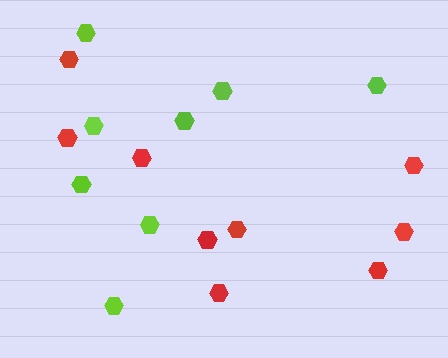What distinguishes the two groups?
There are 2 groups: one group of red hexagons (9) and one group of lime hexagons (8).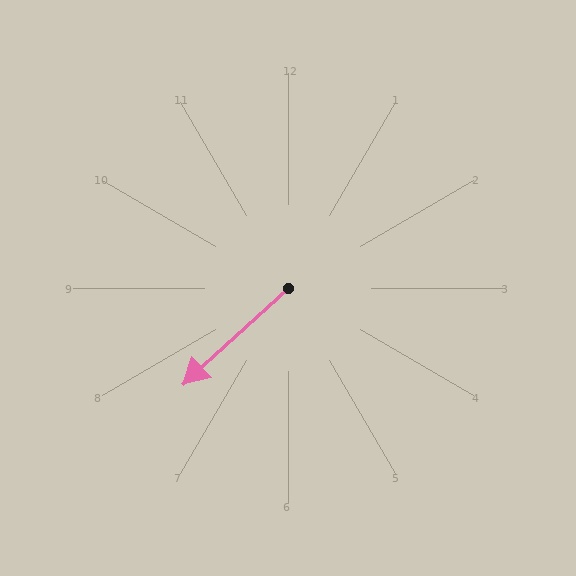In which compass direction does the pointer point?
Southwest.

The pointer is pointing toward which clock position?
Roughly 8 o'clock.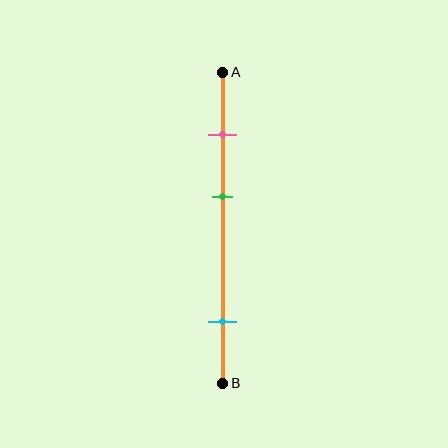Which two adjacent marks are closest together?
The pink and green marks are the closest adjacent pair.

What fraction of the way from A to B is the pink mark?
The pink mark is approximately 20% (0.2) of the way from A to B.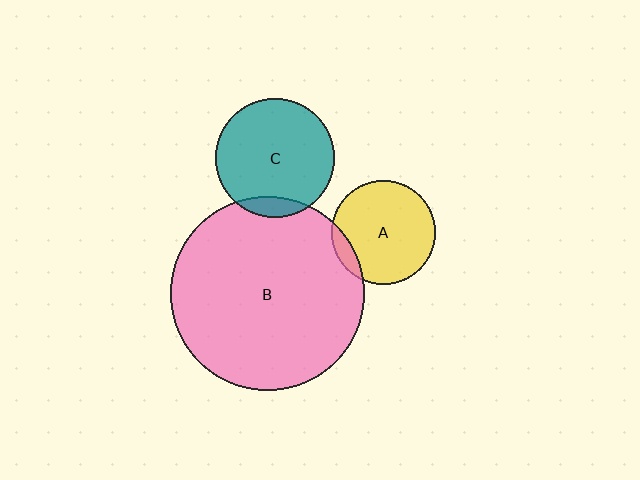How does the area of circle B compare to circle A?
Approximately 3.5 times.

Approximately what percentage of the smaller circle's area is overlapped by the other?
Approximately 10%.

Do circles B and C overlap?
Yes.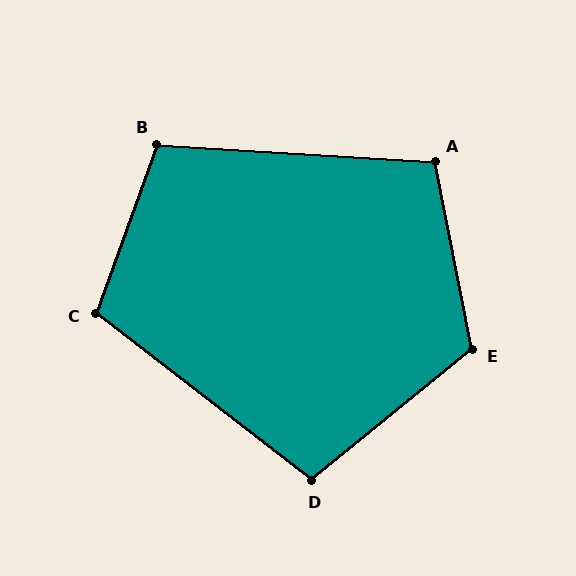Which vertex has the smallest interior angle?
D, at approximately 103 degrees.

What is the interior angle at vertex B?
Approximately 106 degrees (obtuse).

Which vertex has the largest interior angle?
E, at approximately 118 degrees.